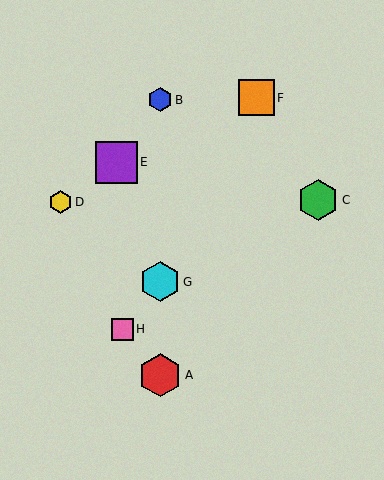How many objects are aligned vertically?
3 objects (A, B, G) are aligned vertically.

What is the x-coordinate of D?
Object D is at x≈60.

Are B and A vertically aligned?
Yes, both are at x≈160.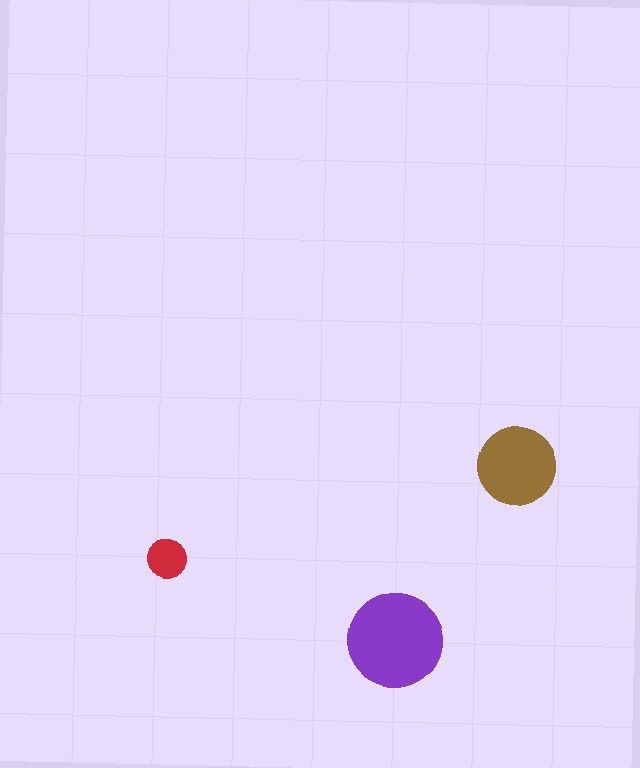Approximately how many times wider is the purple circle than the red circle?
About 2.5 times wider.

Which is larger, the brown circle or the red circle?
The brown one.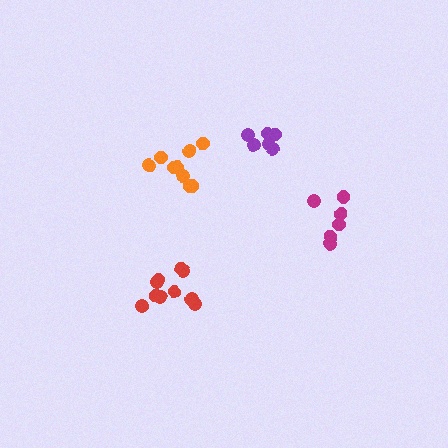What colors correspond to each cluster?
The clusters are colored: orange, red, magenta, purple.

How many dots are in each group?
Group 1: 9 dots, Group 2: 10 dots, Group 3: 6 dots, Group 4: 6 dots (31 total).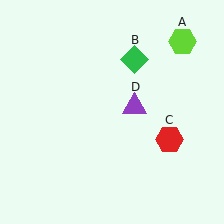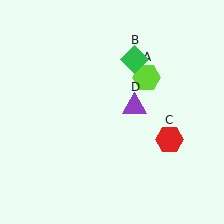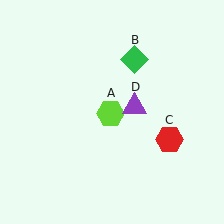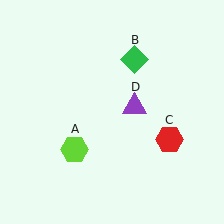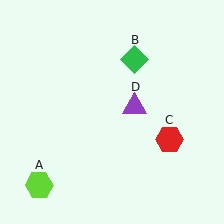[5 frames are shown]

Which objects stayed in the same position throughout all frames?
Green diamond (object B) and red hexagon (object C) and purple triangle (object D) remained stationary.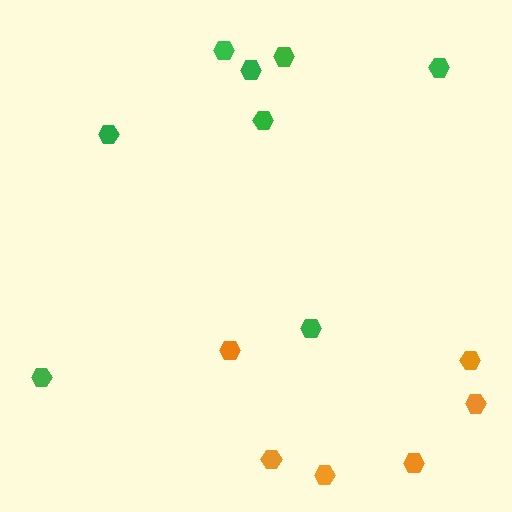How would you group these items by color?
There are 2 groups: one group of orange hexagons (6) and one group of green hexagons (8).